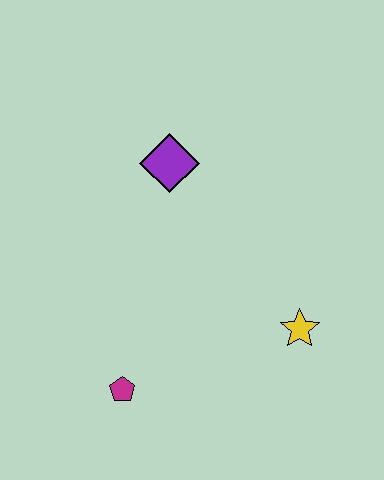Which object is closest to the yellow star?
The magenta pentagon is closest to the yellow star.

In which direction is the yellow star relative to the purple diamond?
The yellow star is below the purple diamond.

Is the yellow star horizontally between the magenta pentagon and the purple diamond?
No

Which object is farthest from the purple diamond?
The magenta pentagon is farthest from the purple diamond.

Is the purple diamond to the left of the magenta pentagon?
No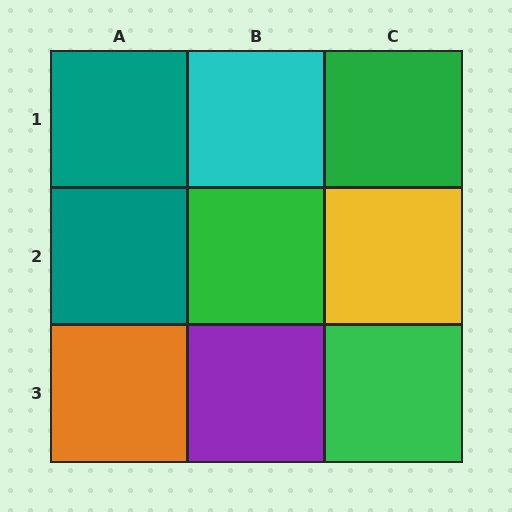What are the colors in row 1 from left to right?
Teal, cyan, green.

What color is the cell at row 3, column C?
Green.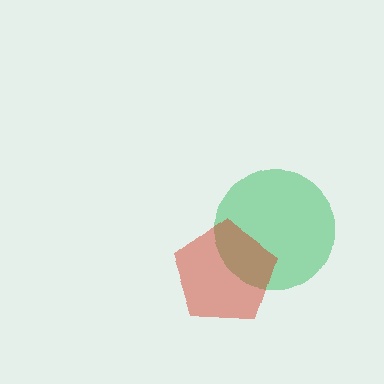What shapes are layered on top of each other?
The layered shapes are: a green circle, a red pentagon.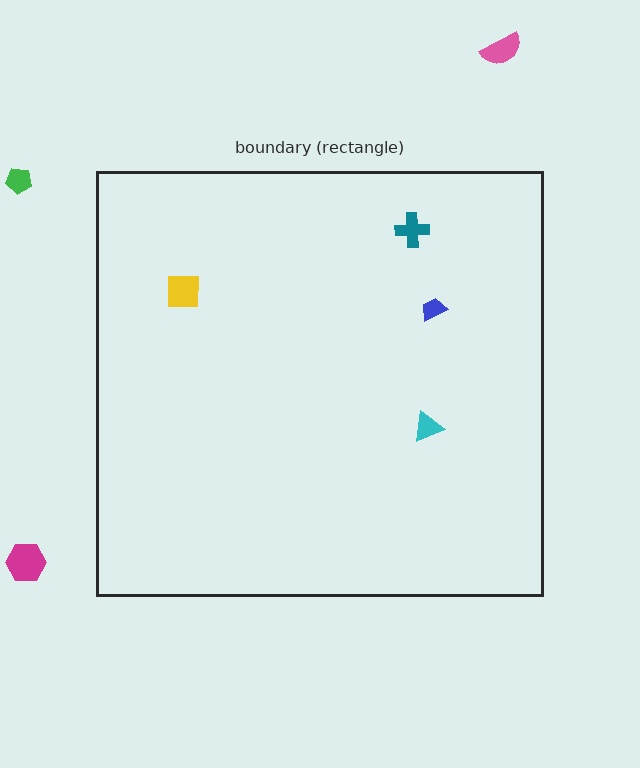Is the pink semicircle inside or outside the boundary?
Outside.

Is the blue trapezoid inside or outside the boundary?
Inside.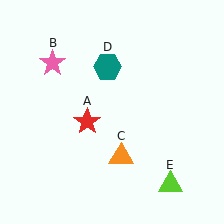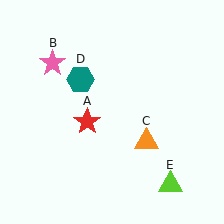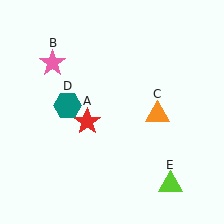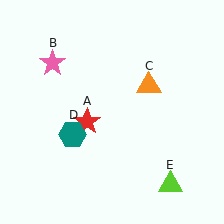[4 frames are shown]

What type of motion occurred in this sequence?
The orange triangle (object C), teal hexagon (object D) rotated counterclockwise around the center of the scene.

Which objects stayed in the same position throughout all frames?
Red star (object A) and pink star (object B) and lime triangle (object E) remained stationary.